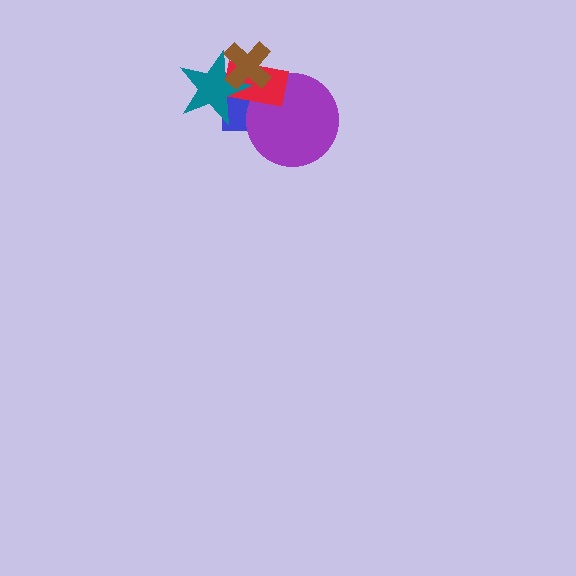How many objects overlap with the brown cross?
3 objects overlap with the brown cross.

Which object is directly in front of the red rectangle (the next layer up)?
The teal star is directly in front of the red rectangle.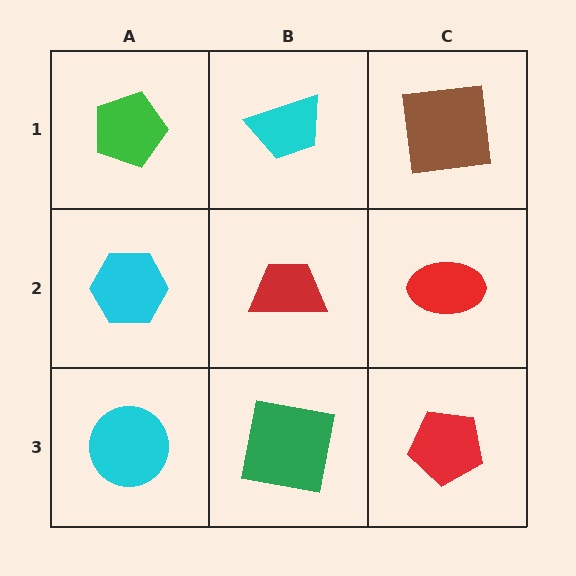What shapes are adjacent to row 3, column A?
A cyan hexagon (row 2, column A), a green square (row 3, column B).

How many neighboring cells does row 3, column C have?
2.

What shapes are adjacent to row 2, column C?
A brown square (row 1, column C), a red pentagon (row 3, column C), a red trapezoid (row 2, column B).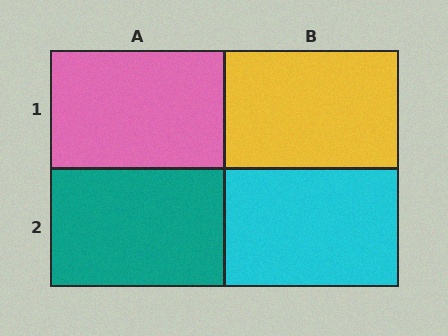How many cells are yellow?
1 cell is yellow.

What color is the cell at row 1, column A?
Pink.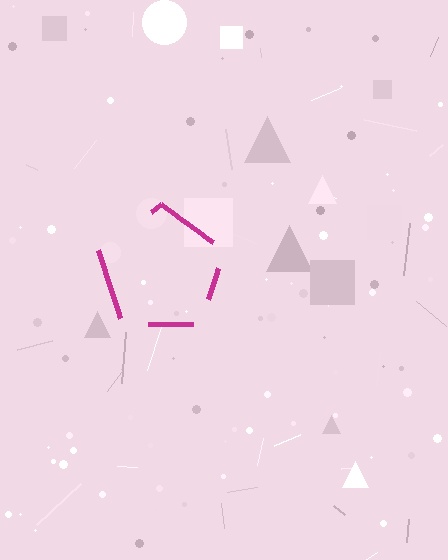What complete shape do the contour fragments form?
The contour fragments form a pentagon.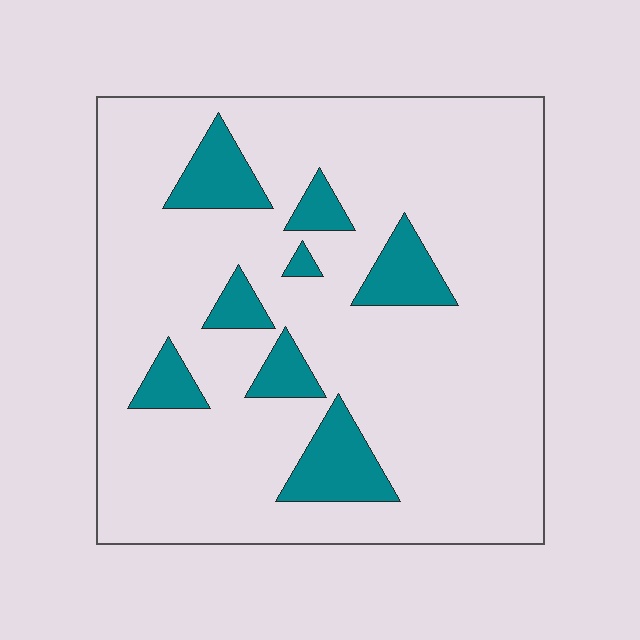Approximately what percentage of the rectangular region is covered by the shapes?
Approximately 15%.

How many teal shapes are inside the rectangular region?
8.